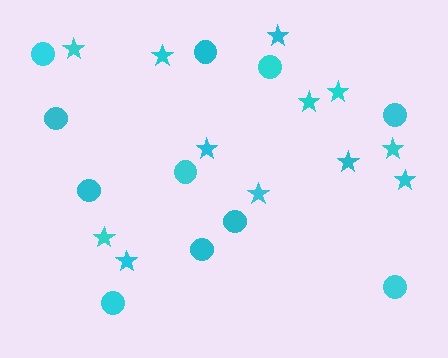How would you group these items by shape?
There are 2 groups: one group of circles (11) and one group of stars (12).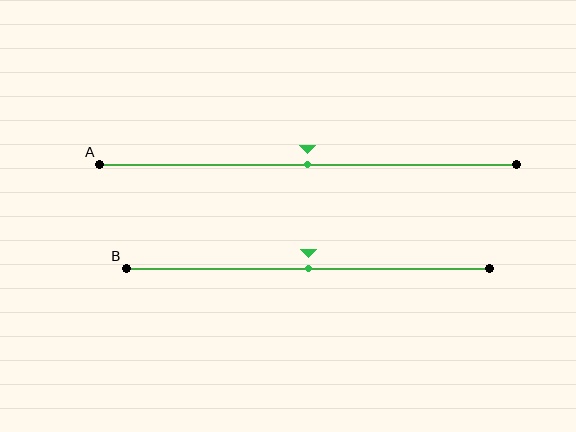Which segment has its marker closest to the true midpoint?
Segment A has its marker closest to the true midpoint.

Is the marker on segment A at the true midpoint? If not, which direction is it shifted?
Yes, the marker on segment A is at the true midpoint.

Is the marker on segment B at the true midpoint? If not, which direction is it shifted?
Yes, the marker on segment B is at the true midpoint.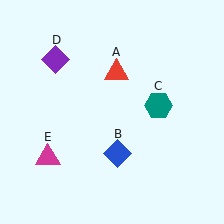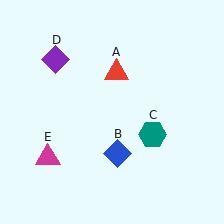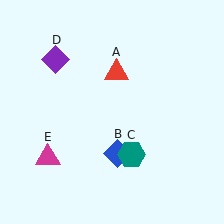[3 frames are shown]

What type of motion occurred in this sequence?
The teal hexagon (object C) rotated clockwise around the center of the scene.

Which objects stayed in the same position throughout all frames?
Red triangle (object A) and blue diamond (object B) and purple diamond (object D) and magenta triangle (object E) remained stationary.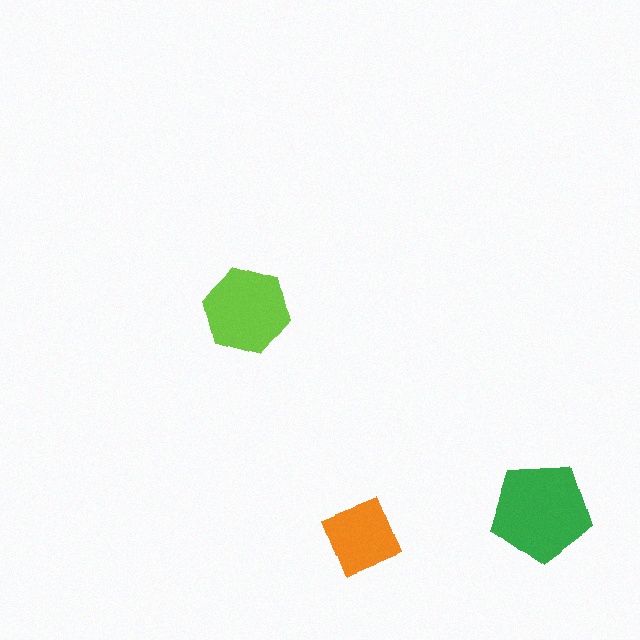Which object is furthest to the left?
The lime hexagon is leftmost.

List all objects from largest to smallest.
The green pentagon, the lime hexagon, the orange diamond.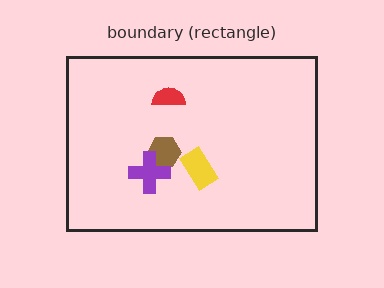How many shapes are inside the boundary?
4 inside, 0 outside.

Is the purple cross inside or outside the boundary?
Inside.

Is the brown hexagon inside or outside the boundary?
Inside.